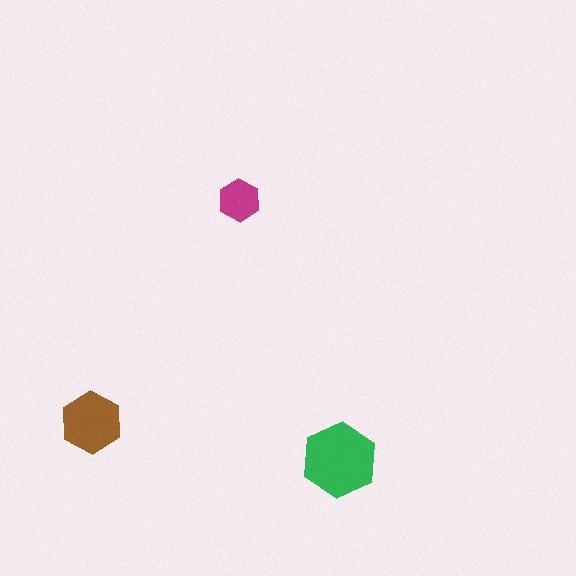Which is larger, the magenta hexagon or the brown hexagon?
The brown one.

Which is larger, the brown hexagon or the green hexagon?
The green one.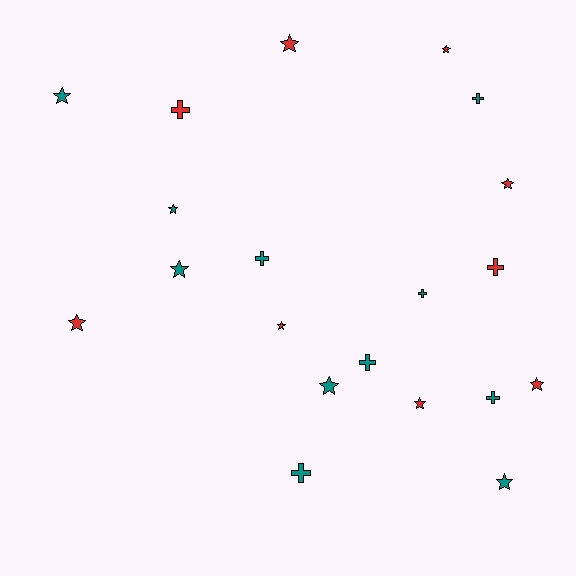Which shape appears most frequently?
Star, with 12 objects.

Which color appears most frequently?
Teal, with 11 objects.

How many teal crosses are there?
There are 6 teal crosses.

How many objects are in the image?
There are 20 objects.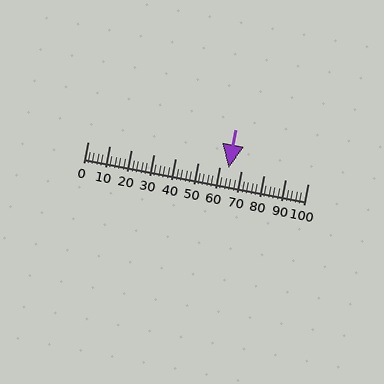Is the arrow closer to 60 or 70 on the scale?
The arrow is closer to 60.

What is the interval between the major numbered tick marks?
The major tick marks are spaced 10 units apart.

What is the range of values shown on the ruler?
The ruler shows values from 0 to 100.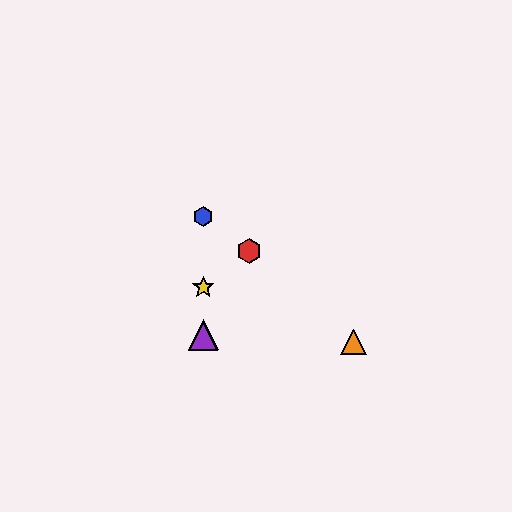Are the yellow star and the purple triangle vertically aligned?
Yes, both are at x≈203.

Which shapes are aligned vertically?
The blue hexagon, the green triangle, the yellow star, the purple triangle are aligned vertically.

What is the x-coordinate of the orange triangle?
The orange triangle is at x≈354.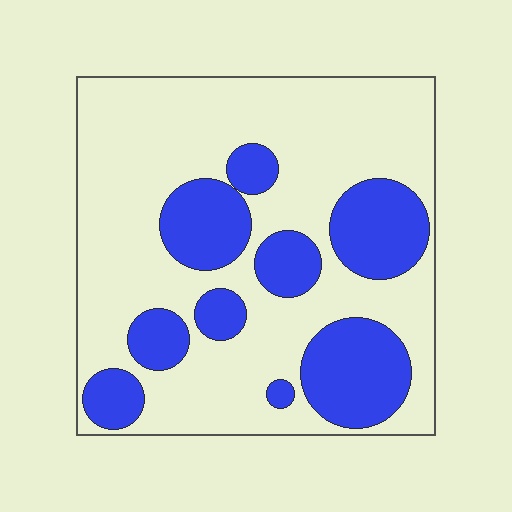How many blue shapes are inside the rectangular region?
9.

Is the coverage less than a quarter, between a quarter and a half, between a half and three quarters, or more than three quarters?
Between a quarter and a half.